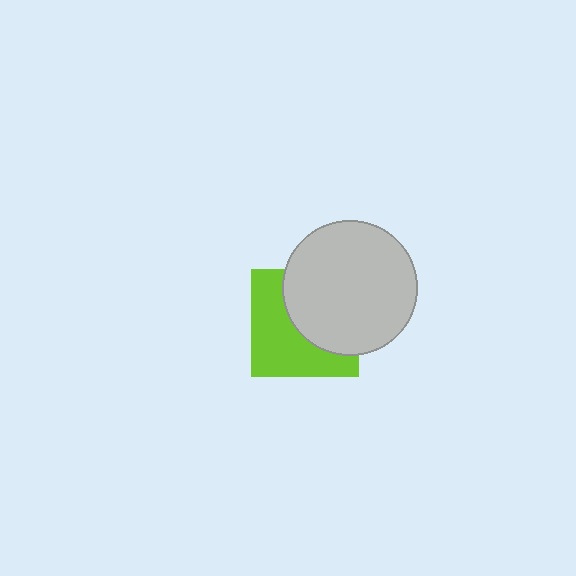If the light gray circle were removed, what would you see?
You would see the complete lime square.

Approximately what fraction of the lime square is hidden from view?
Roughly 49% of the lime square is hidden behind the light gray circle.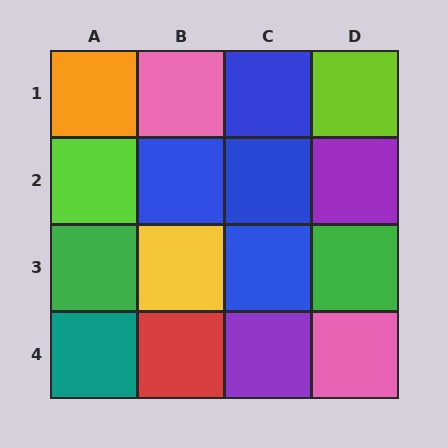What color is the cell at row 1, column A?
Orange.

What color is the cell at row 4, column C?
Purple.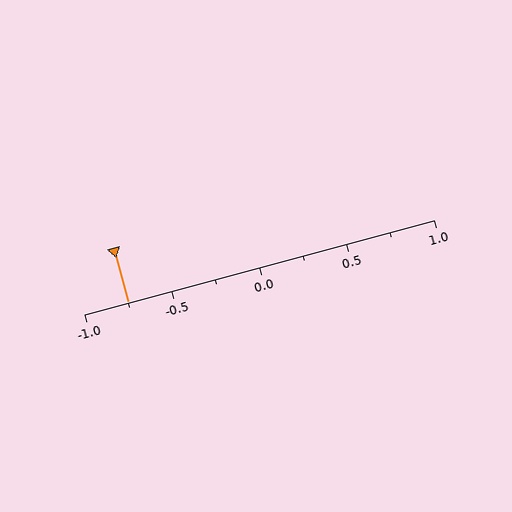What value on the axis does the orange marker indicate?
The marker indicates approximately -0.75.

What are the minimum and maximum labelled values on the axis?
The axis runs from -1.0 to 1.0.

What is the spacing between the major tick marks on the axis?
The major ticks are spaced 0.5 apart.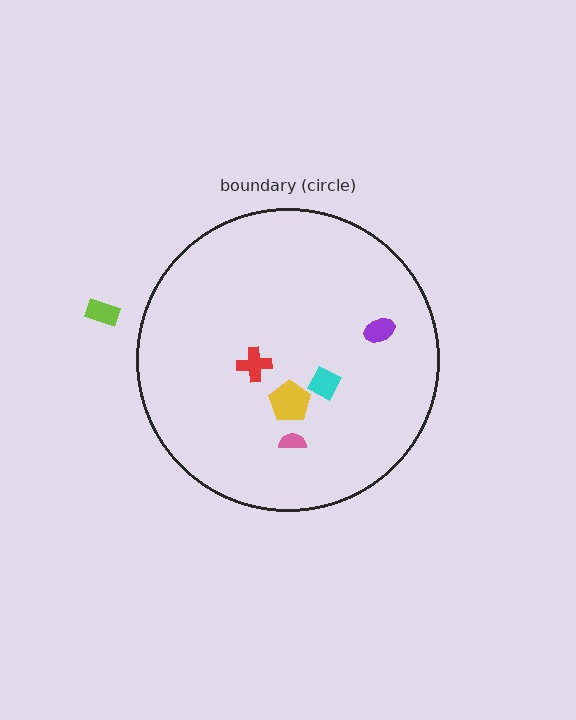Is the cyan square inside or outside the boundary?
Inside.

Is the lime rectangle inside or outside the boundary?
Outside.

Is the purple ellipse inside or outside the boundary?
Inside.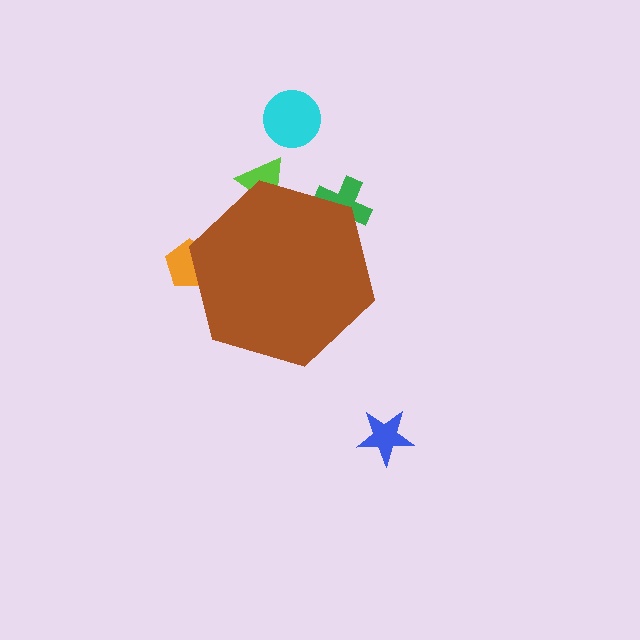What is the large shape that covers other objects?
A brown hexagon.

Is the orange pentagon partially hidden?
Yes, the orange pentagon is partially hidden behind the brown hexagon.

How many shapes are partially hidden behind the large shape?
3 shapes are partially hidden.